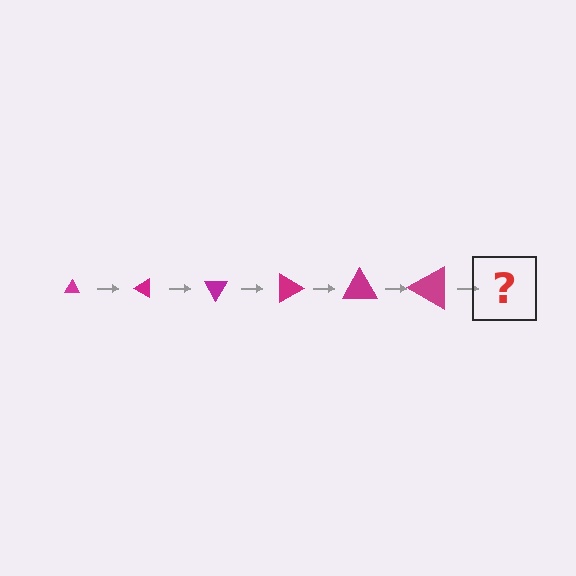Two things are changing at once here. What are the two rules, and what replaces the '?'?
The two rules are that the triangle grows larger each step and it rotates 30 degrees each step. The '?' should be a triangle, larger than the previous one and rotated 180 degrees from the start.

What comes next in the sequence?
The next element should be a triangle, larger than the previous one and rotated 180 degrees from the start.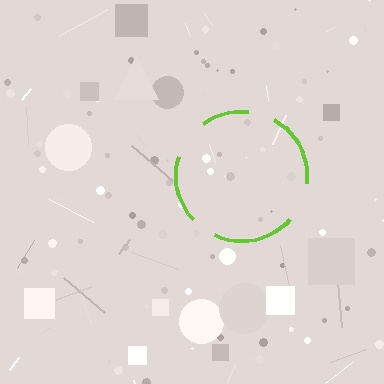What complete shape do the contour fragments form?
The contour fragments form a circle.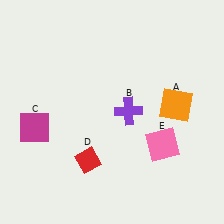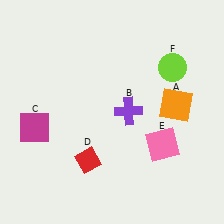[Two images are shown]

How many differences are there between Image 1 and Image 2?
There is 1 difference between the two images.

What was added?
A lime circle (F) was added in Image 2.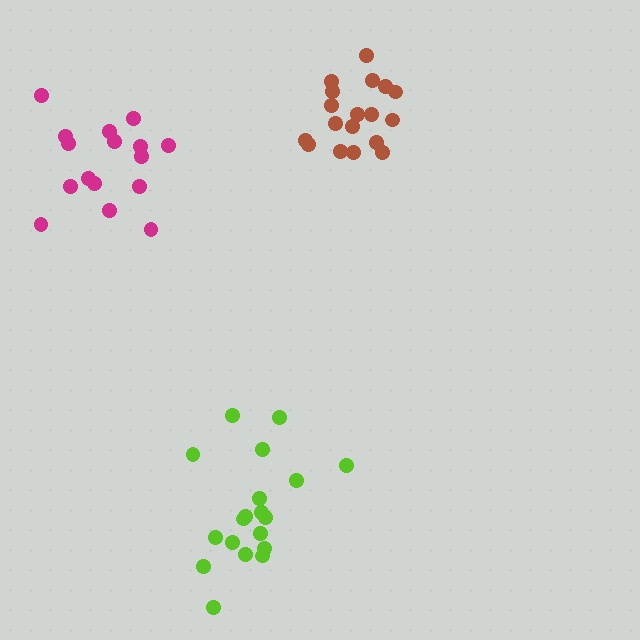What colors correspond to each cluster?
The clusters are colored: magenta, brown, lime.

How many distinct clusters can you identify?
There are 3 distinct clusters.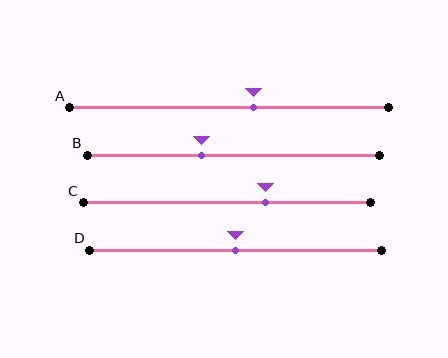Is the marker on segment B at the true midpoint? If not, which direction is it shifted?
No, the marker on segment B is shifted to the left by about 11% of the segment length.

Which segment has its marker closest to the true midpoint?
Segment D has its marker closest to the true midpoint.